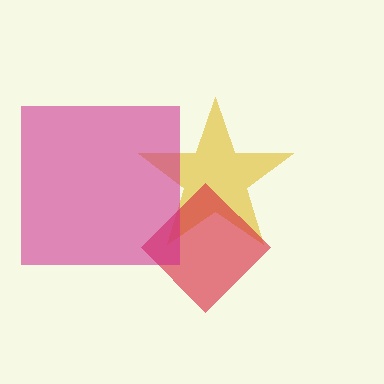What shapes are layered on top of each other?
The layered shapes are: a yellow star, a red diamond, a magenta square.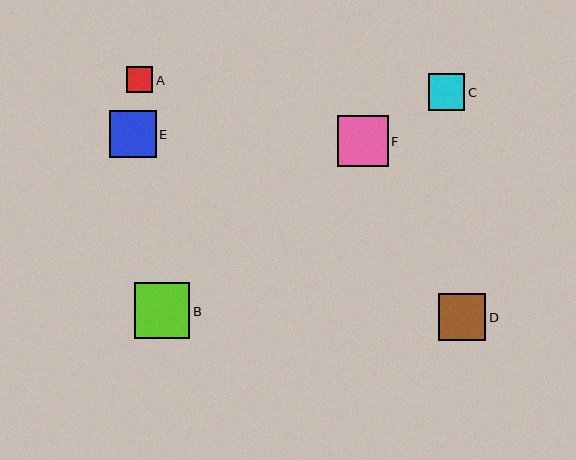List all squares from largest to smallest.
From largest to smallest: B, F, D, E, C, A.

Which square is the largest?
Square B is the largest with a size of approximately 56 pixels.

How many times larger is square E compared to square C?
Square E is approximately 1.3 times the size of square C.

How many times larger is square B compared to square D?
Square B is approximately 1.2 times the size of square D.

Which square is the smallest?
Square A is the smallest with a size of approximately 26 pixels.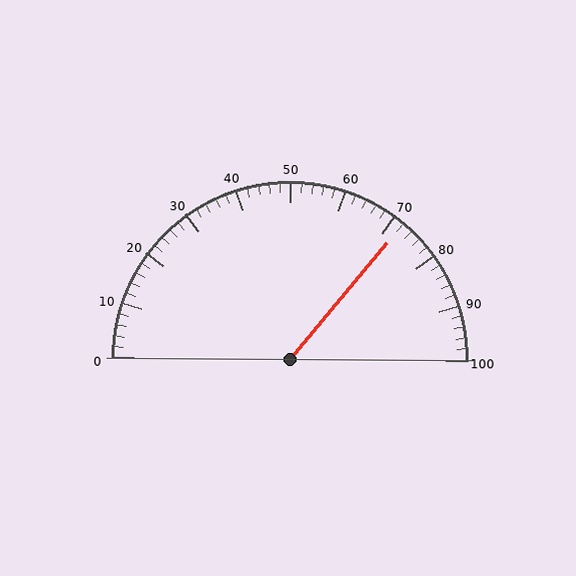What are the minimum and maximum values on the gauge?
The gauge ranges from 0 to 100.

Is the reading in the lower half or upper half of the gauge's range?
The reading is in the upper half of the range (0 to 100).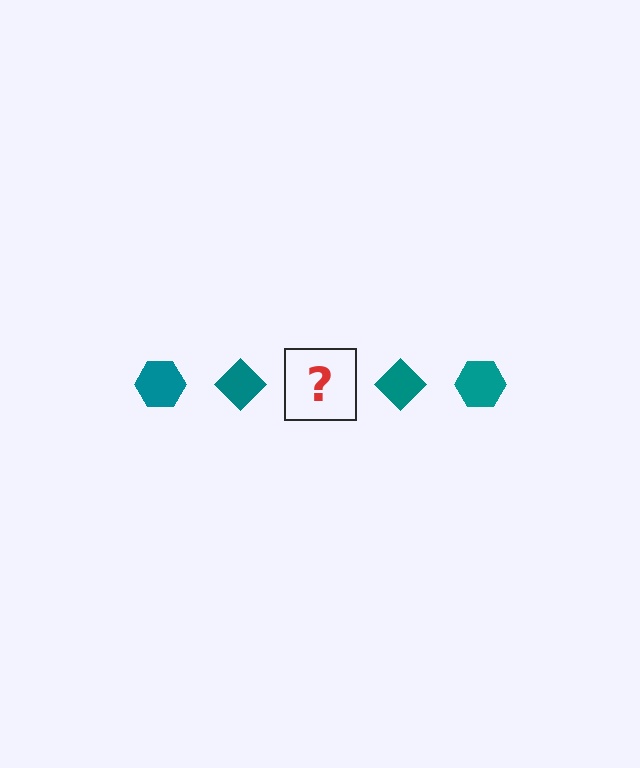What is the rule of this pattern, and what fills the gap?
The rule is that the pattern cycles through hexagon, diamond shapes in teal. The gap should be filled with a teal hexagon.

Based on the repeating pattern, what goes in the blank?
The blank should be a teal hexagon.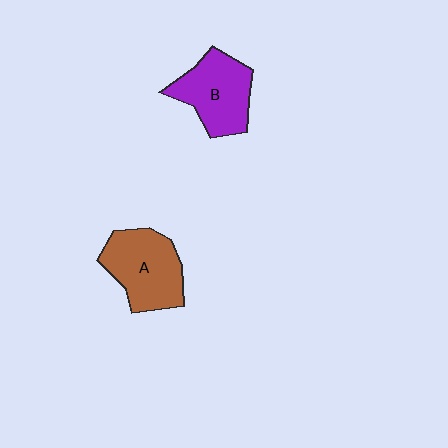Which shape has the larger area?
Shape A (brown).